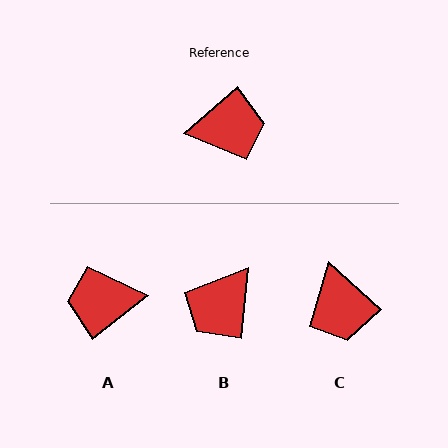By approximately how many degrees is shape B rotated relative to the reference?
Approximately 136 degrees clockwise.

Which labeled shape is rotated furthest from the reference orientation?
A, about 176 degrees away.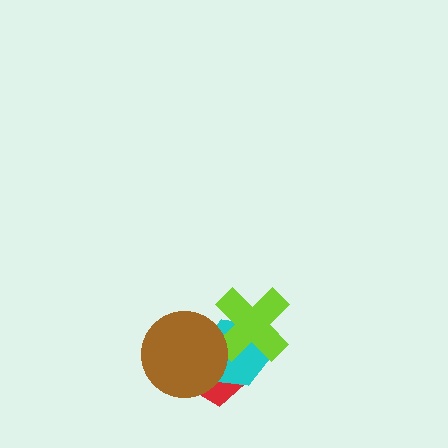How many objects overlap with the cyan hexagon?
3 objects overlap with the cyan hexagon.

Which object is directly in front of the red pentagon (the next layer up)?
The cyan hexagon is directly in front of the red pentagon.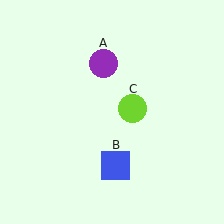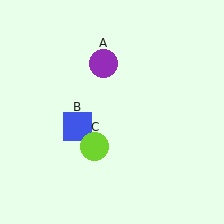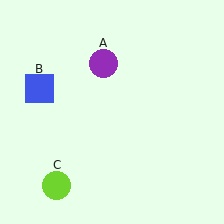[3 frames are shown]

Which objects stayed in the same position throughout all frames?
Purple circle (object A) remained stationary.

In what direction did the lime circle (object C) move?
The lime circle (object C) moved down and to the left.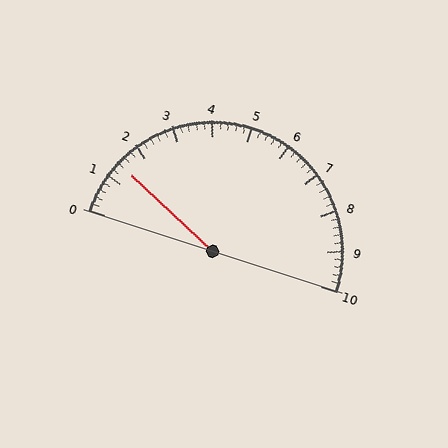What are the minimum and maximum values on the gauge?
The gauge ranges from 0 to 10.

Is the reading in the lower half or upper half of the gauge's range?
The reading is in the lower half of the range (0 to 10).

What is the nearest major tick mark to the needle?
The nearest major tick mark is 1.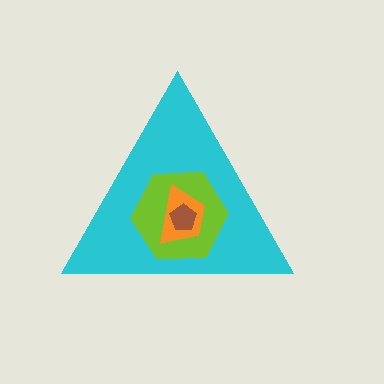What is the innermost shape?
The brown pentagon.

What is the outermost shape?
The cyan triangle.